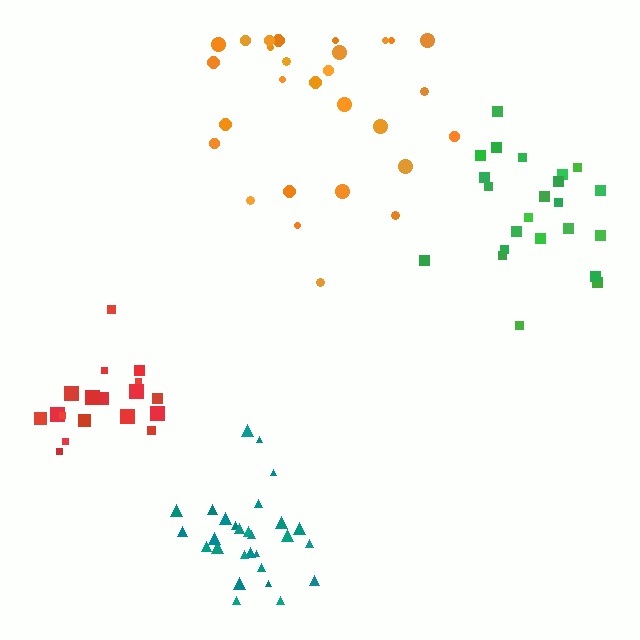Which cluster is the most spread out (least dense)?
Orange.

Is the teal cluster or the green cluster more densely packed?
Teal.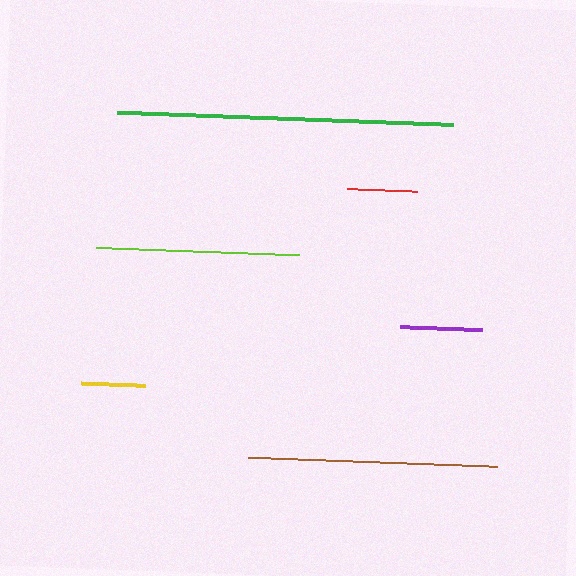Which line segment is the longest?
The green line is the longest at approximately 335 pixels.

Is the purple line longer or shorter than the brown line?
The brown line is longer than the purple line.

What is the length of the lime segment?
The lime segment is approximately 202 pixels long.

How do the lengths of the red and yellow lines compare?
The red and yellow lines are approximately the same length.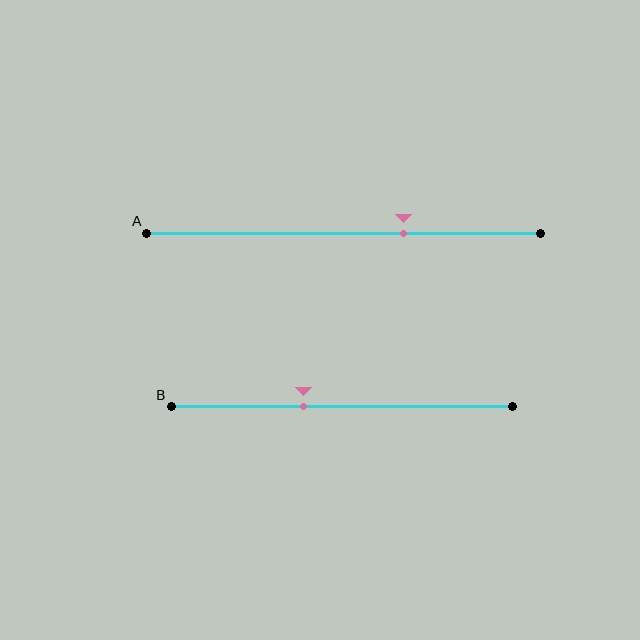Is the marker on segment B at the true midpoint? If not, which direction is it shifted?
No, the marker on segment B is shifted to the left by about 11% of the segment length.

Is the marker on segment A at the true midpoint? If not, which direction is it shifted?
No, the marker on segment A is shifted to the right by about 15% of the segment length.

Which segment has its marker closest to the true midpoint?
Segment B has its marker closest to the true midpoint.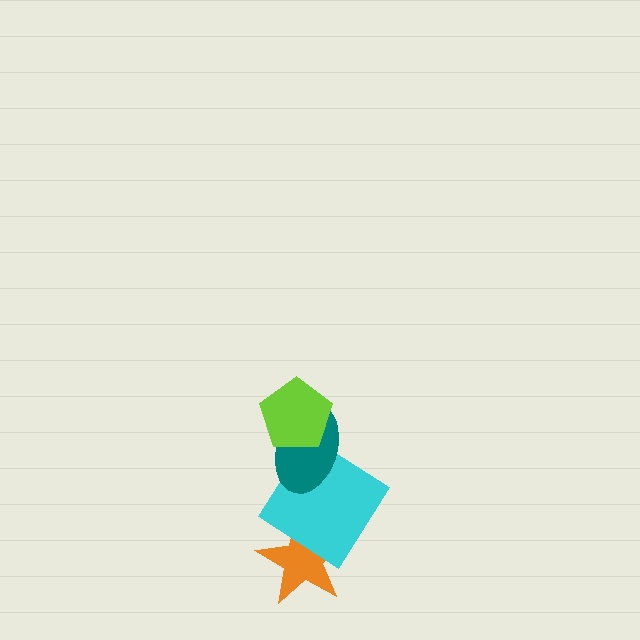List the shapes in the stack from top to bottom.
From top to bottom: the lime pentagon, the teal ellipse, the cyan diamond, the orange star.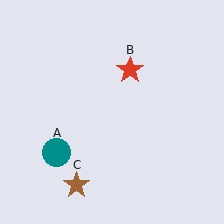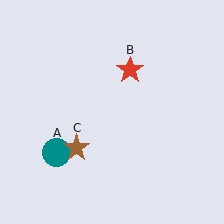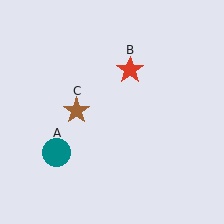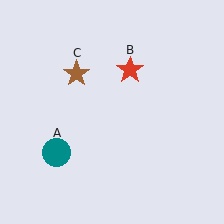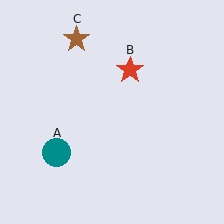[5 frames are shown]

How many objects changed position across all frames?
1 object changed position: brown star (object C).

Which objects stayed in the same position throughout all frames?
Teal circle (object A) and red star (object B) remained stationary.